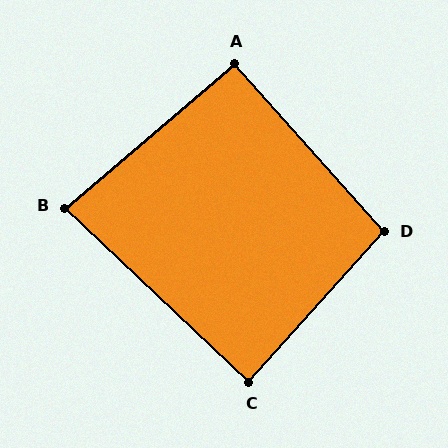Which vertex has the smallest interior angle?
B, at approximately 84 degrees.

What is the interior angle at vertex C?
Approximately 88 degrees (approximately right).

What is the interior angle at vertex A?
Approximately 92 degrees (approximately right).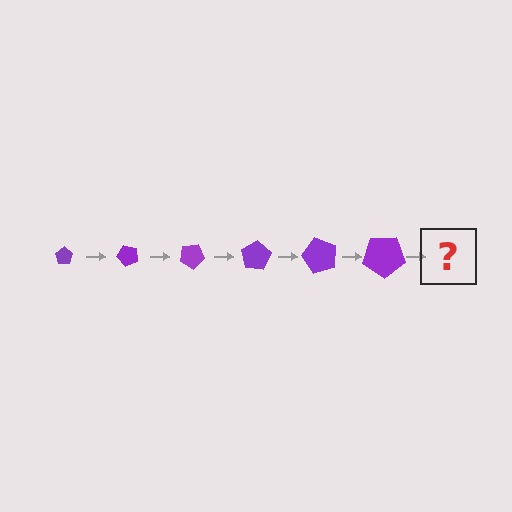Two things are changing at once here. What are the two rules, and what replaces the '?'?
The two rules are that the pentagon grows larger each step and it rotates 50 degrees each step. The '?' should be a pentagon, larger than the previous one and rotated 300 degrees from the start.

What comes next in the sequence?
The next element should be a pentagon, larger than the previous one and rotated 300 degrees from the start.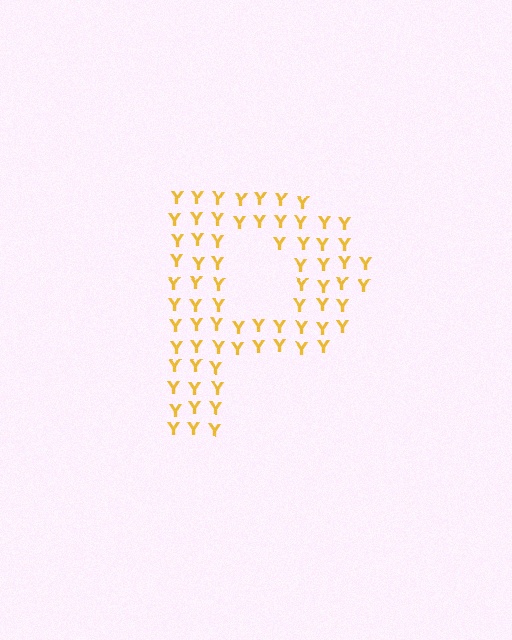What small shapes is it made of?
It is made of small letter Y's.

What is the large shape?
The large shape is the letter P.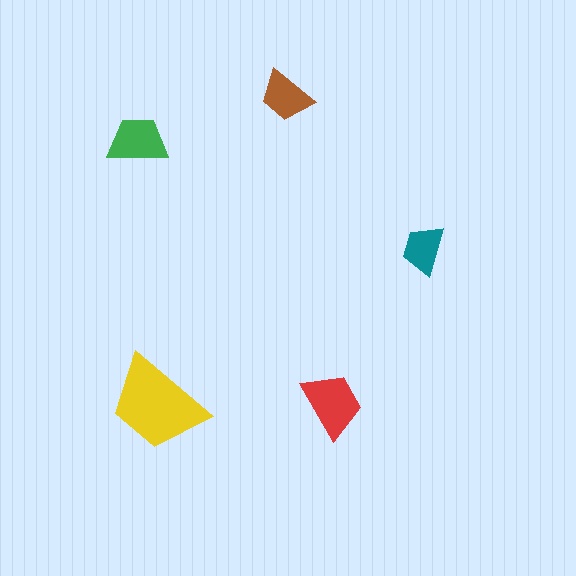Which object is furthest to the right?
The teal trapezoid is rightmost.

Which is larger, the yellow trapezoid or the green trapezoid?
The yellow one.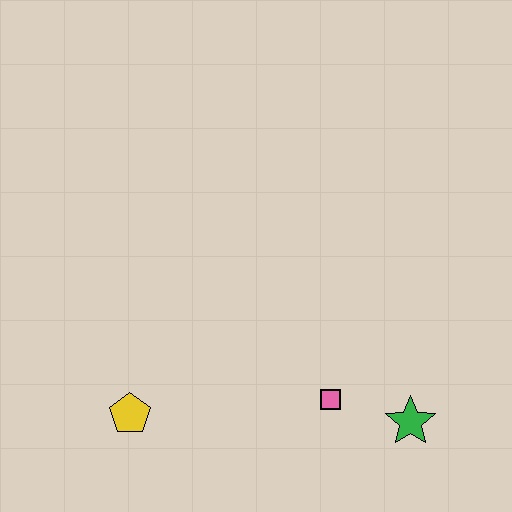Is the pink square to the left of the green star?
Yes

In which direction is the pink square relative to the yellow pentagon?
The pink square is to the right of the yellow pentagon.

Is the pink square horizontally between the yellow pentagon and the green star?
Yes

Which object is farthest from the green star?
The yellow pentagon is farthest from the green star.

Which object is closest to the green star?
The pink square is closest to the green star.